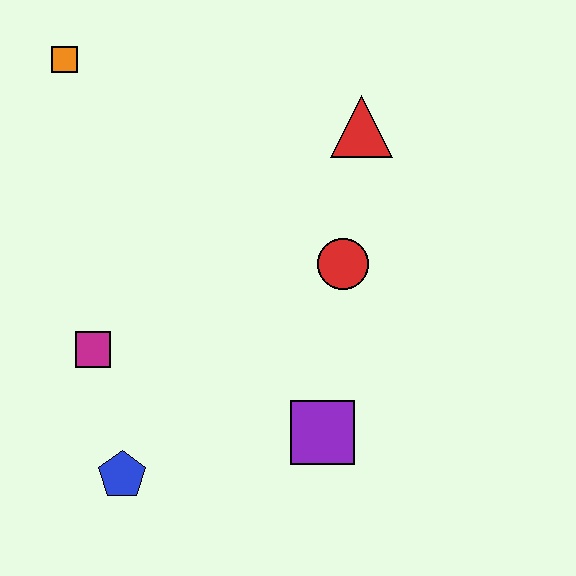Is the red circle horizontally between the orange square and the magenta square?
No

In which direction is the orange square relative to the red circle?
The orange square is to the left of the red circle.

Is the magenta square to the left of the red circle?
Yes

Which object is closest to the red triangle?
The red circle is closest to the red triangle.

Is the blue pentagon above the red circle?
No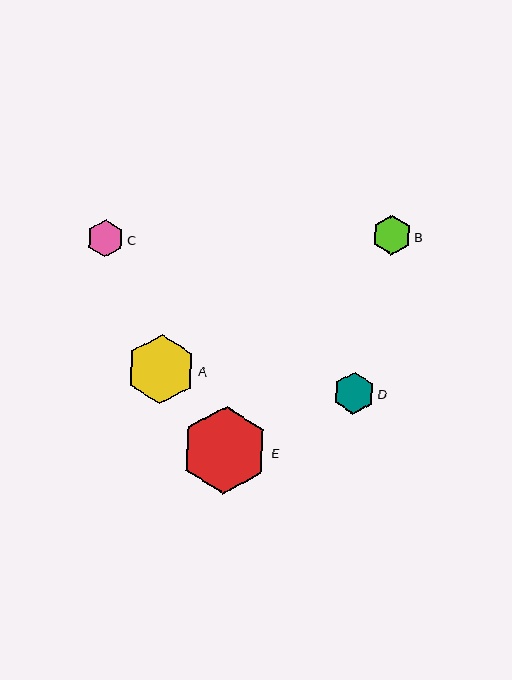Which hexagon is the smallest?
Hexagon C is the smallest with a size of approximately 37 pixels.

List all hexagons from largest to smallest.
From largest to smallest: E, A, D, B, C.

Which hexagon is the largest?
Hexagon E is the largest with a size of approximately 87 pixels.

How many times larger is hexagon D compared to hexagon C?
Hexagon D is approximately 1.1 times the size of hexagon C.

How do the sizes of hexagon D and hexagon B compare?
Hexagon D and hexagon B are approximately the same size.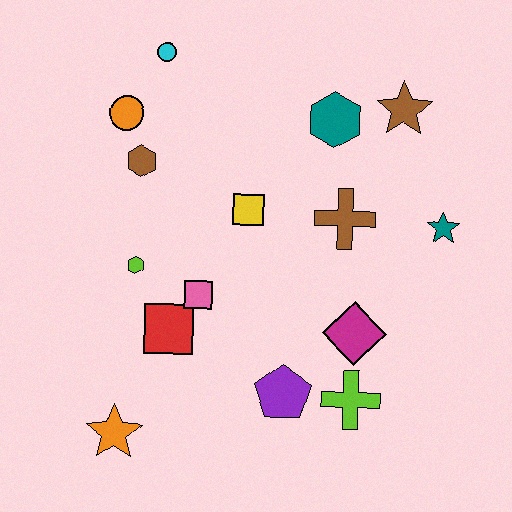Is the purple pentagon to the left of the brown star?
Yes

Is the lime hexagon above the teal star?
No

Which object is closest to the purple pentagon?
The lime cross is closest to the purple pentagon.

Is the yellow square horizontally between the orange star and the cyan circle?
No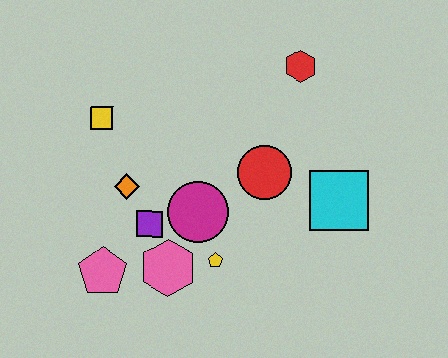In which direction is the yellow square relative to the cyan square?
The yellow square is to the left of the cyan square.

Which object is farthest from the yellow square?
The cyan square is farthest from the yellow square.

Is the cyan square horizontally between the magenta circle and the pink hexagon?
No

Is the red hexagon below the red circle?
No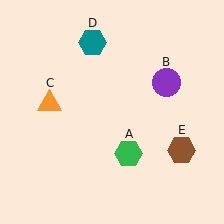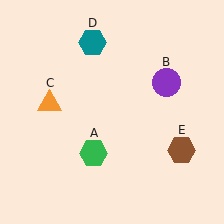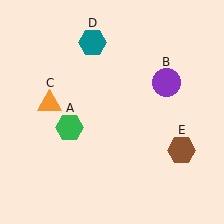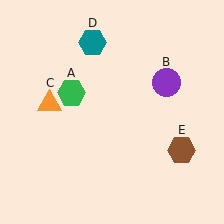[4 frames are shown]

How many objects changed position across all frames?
1 object changed position: green hexagon (object A).